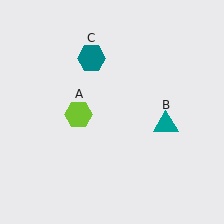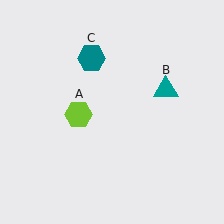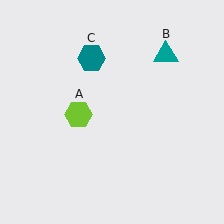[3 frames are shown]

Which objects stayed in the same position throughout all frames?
Lime hexagon (object A) and teal hexagon (object C) remained stationary.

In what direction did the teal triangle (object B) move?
The teal triangle (object B) moved up.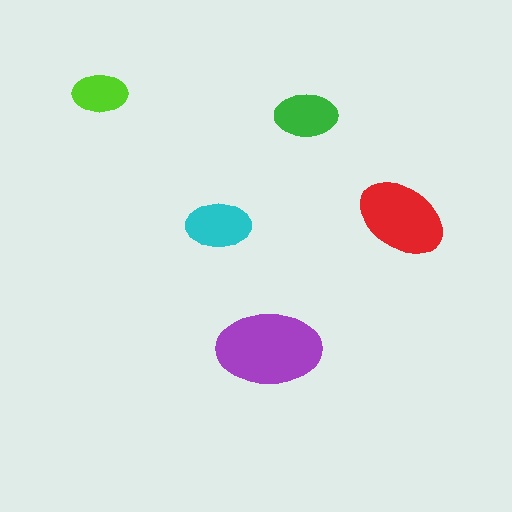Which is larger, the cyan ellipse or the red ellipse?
The red one.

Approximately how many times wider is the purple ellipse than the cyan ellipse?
About 1.5 times wider.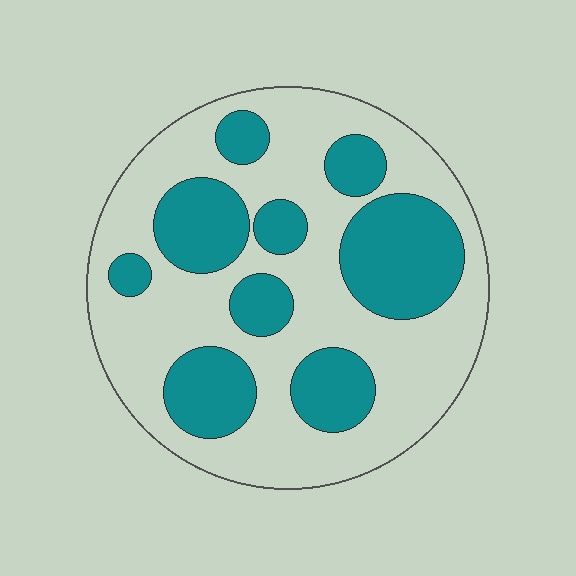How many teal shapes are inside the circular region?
9.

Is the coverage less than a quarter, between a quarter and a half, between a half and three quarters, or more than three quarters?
Between a quarter and a half.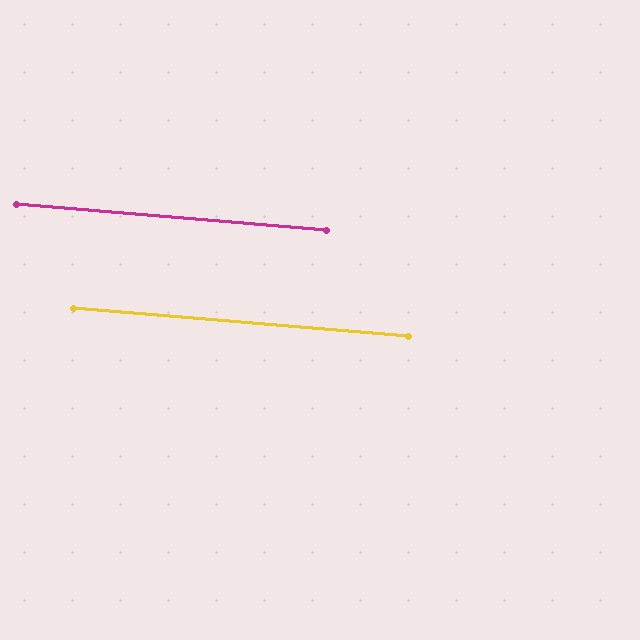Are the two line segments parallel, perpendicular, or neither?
Parallel — their directions differ by only 0.0°.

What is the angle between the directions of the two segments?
Approximately 0 degrees.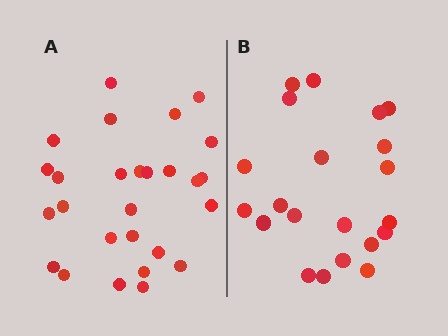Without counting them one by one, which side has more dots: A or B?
Region A (the left region) has more dots.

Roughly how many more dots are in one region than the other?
Region A has about 6 more dots than region B.